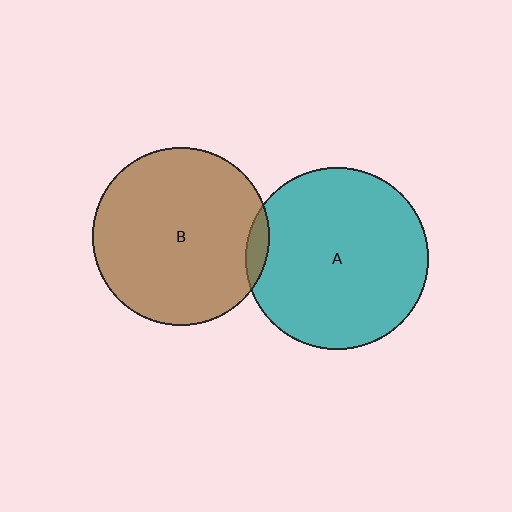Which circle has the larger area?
Circle A (teal).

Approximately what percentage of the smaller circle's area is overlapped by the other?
Approximately 5%.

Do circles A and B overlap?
Yes.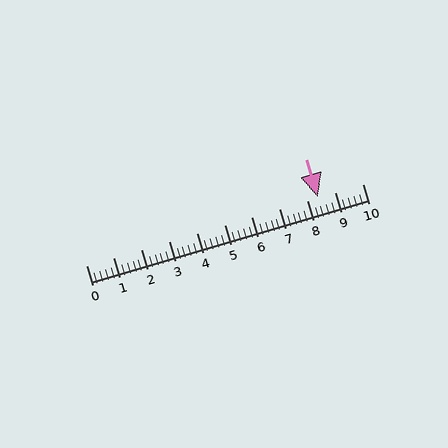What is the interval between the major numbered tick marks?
The major tick marks are spaced 1 units apart.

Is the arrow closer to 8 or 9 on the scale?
The arrow is closer to 8.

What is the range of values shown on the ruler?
The ruler shows values from 0 to 10.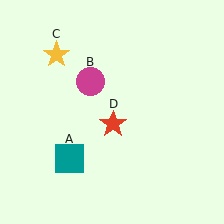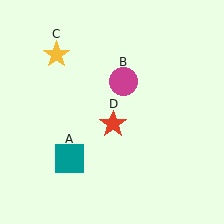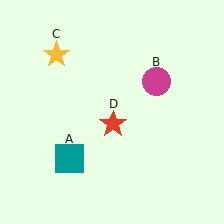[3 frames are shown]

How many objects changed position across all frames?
1 object changed position: magenta circle (object B).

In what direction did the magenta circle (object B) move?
The magenta circle (object B) moved right.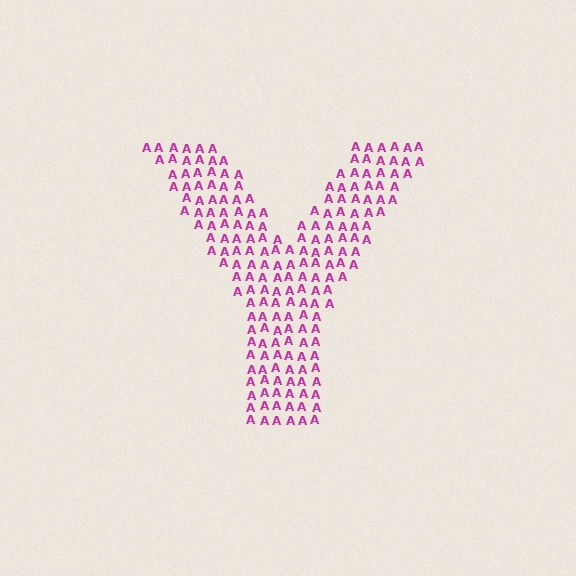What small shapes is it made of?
It is made of small letter A's.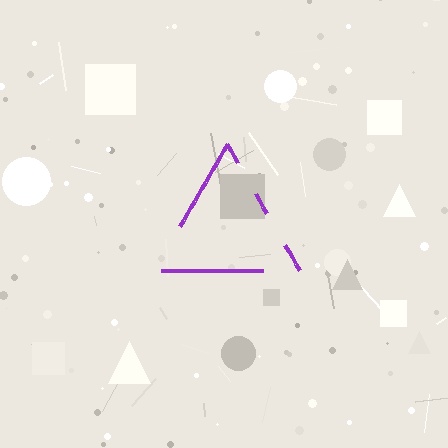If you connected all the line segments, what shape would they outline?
They would outline a triangle.